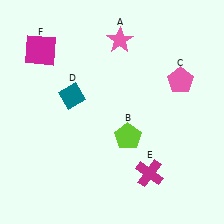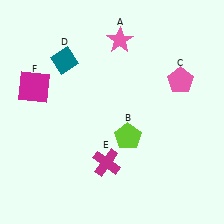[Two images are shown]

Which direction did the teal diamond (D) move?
The teal diamond (D) moved up.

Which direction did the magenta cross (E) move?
The magenta cross (E) moved left.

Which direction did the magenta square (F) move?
The magenta square (F) moved down.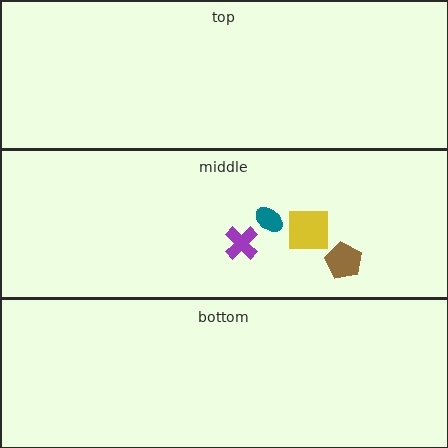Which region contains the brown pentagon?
The middle region.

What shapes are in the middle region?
The purple cross, the brown pentagon, the teal ellipse, the yellow square.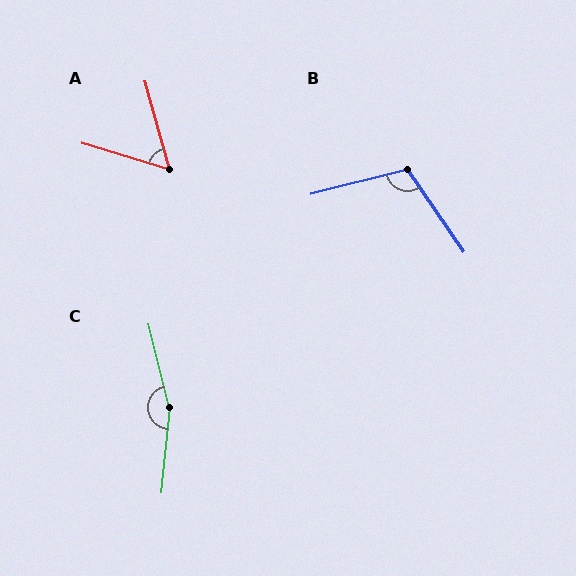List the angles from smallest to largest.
A (58°), B (110°), C (161°).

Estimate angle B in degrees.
Approximately 110 degrees.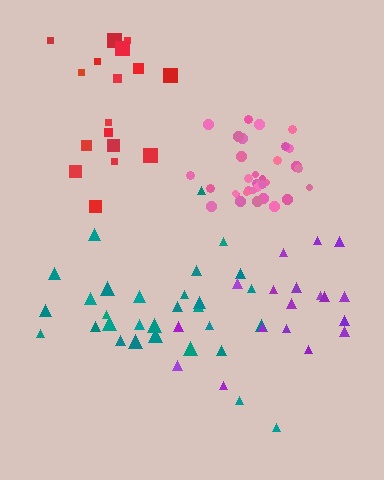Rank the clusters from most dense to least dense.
pink, red, purple, teal.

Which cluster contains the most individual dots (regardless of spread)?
Pink (34).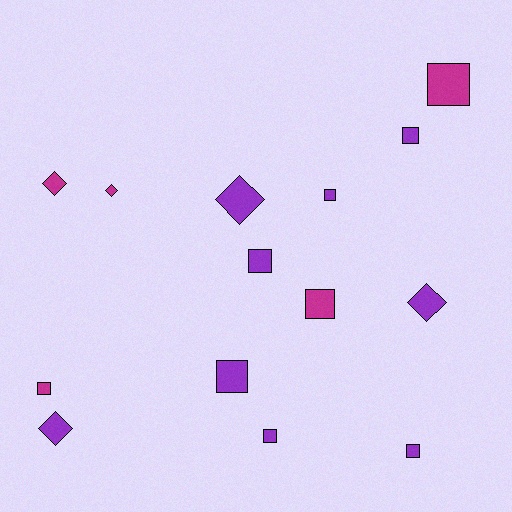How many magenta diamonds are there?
There are 2 magenta diamonds.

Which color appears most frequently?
Purple, with 9 objects.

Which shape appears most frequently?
Square, with 9 objects.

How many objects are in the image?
There are 14 objects.